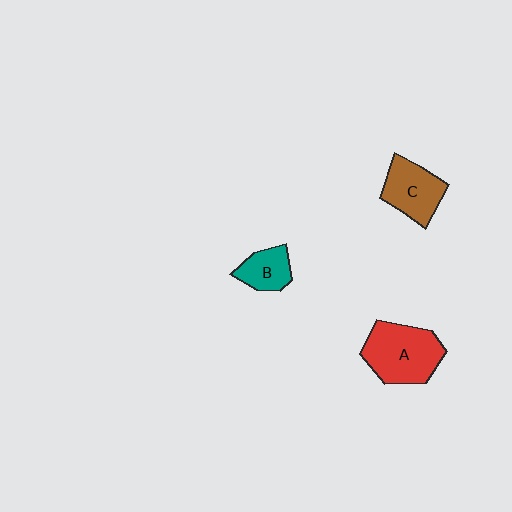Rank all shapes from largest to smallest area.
From largest to smallest: A (red), C (brown), B (teal).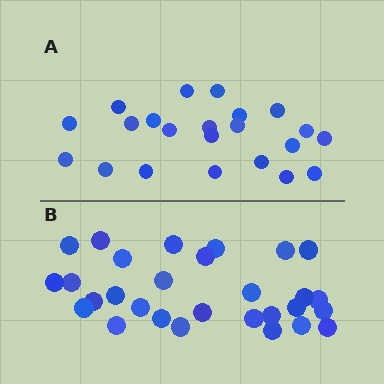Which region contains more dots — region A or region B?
Region B (the bottom region) has more dots.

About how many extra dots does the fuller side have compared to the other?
Region B has roughly 8 or so more dots than region A.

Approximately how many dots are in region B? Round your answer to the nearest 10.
About 30 dots. (The exact count is 29, which rounds to 30.)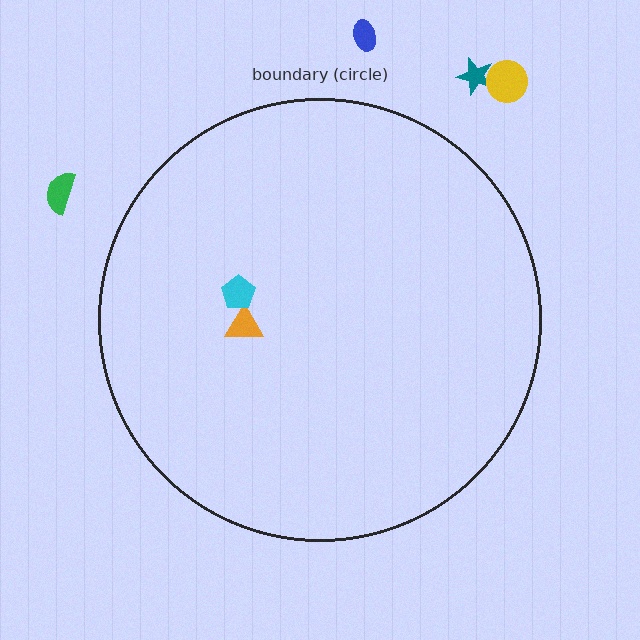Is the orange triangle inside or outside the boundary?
Inside.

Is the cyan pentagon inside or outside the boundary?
Inside.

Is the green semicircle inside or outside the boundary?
Outside.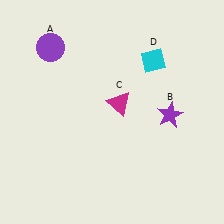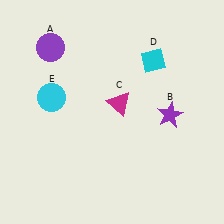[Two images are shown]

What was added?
A cyan circle (E) was added in Image 2.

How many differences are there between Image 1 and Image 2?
There is 1 difference between the two images.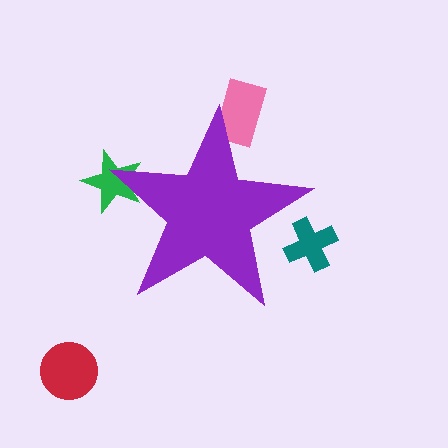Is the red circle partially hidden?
No, the red circle is fully visible.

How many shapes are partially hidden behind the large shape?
3 shapes are partially hidden.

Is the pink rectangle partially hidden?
Yes, the pink rectangle is partially hidden behind the purple star.